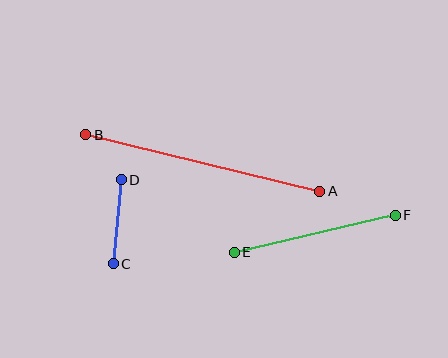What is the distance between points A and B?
The distance is approximately 241 pixels.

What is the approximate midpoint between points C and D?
The midpoint is at approximately (117, 222) pixels.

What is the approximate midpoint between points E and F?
The midpoint is at approximately (315, 233) pixels.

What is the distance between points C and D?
The distance is approximately 84 pixels.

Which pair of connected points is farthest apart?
Points A and B are farthest apart.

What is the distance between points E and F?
The distance is approximately 166 pixels.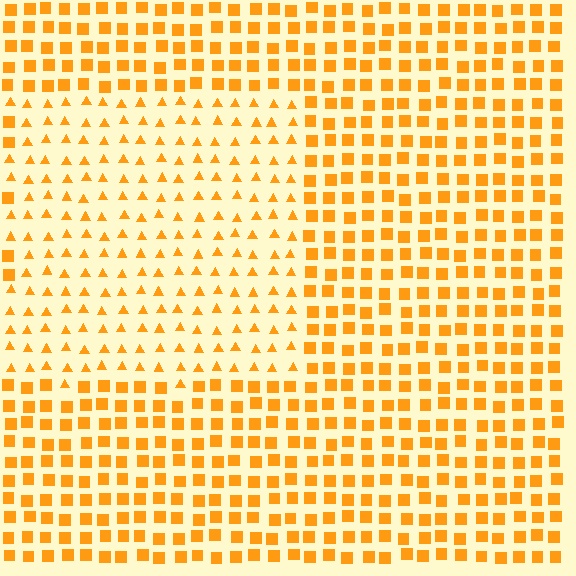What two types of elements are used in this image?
The image uses triangles inside the rectangle region and squares outside it.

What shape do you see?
I see a rectangle.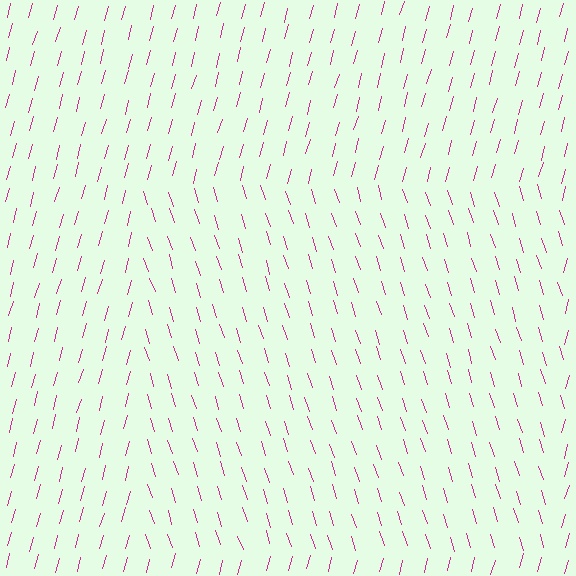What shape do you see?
I see a rectangle.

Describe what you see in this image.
The image is filled with small magenta line segments. A rectangle region in the image has lines oriented differently from the surrounding lines, creating a visible texture boundary.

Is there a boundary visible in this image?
Yes, there is a texture boundary formed by a change in line orientation.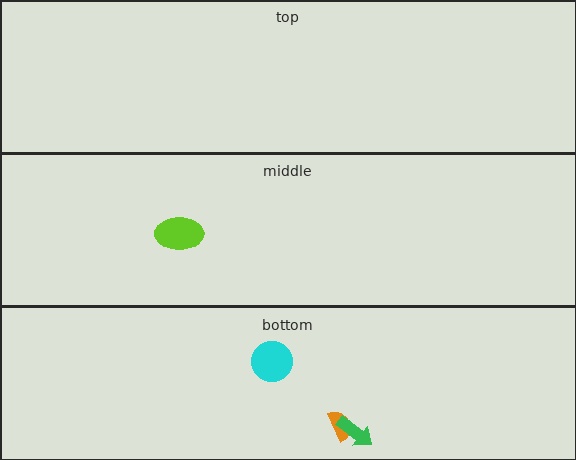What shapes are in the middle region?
The lime ellipse.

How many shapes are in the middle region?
1.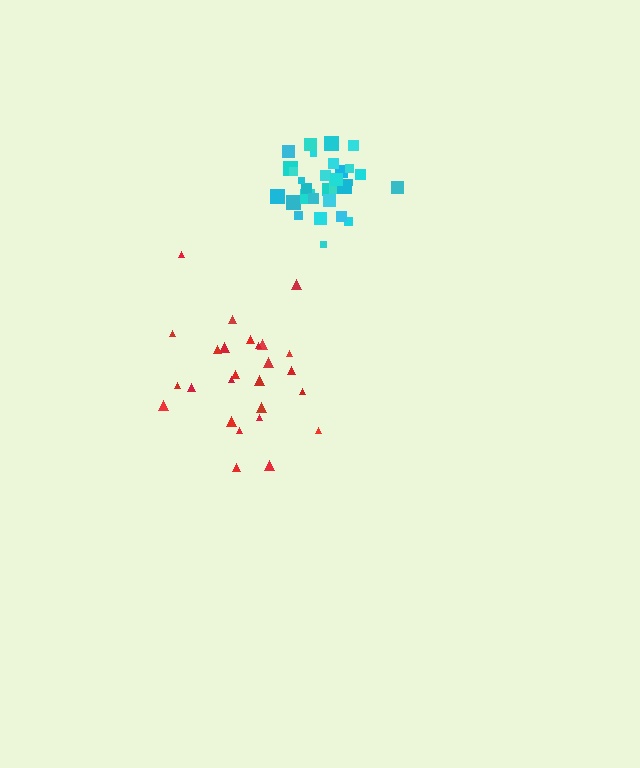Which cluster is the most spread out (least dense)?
Red.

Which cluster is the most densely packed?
Cyan.